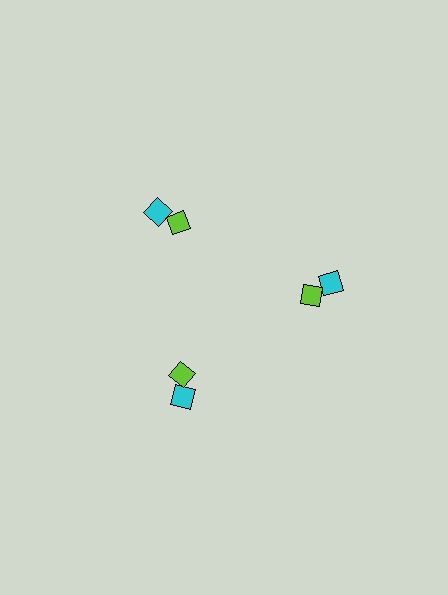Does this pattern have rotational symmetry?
Yes, this pattern has 3-fold rotational symmetry. It looks the same after rotating 120 degrees around the center.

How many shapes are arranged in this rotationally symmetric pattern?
There are 6 shapes, arranged in 3 groups of 2.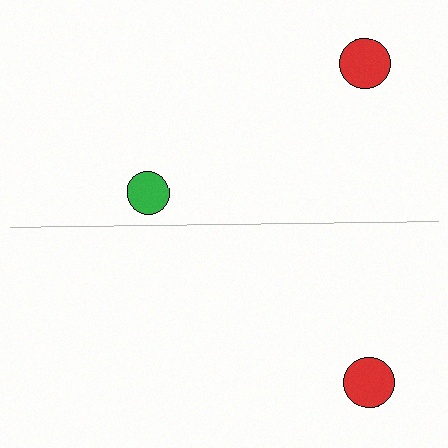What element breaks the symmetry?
A green circle is missing from the bottom side.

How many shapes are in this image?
There are 3 shapes in this image.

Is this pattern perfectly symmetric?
No, the pattern is not perfectly symmetric. A green circle is missing from the bottom side.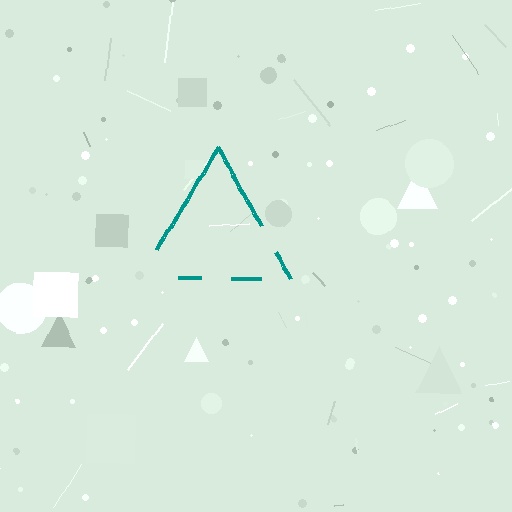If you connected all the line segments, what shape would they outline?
They would outline a triangle.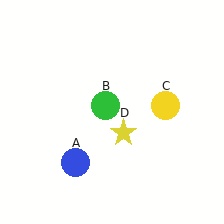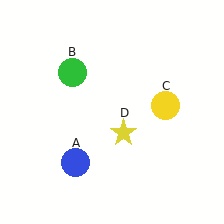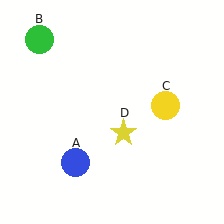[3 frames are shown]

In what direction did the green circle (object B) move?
The green circle (object B) moved up and to the left.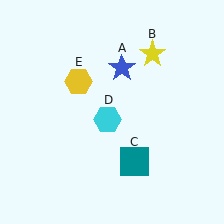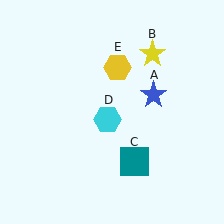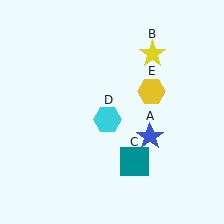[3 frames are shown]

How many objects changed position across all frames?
2 objects changed position: blue star (object A), yellow hexagon (object E).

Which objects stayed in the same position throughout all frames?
Yellow star (object B) and teal square (object C) and cyan hexagon (object D) remained stationary.